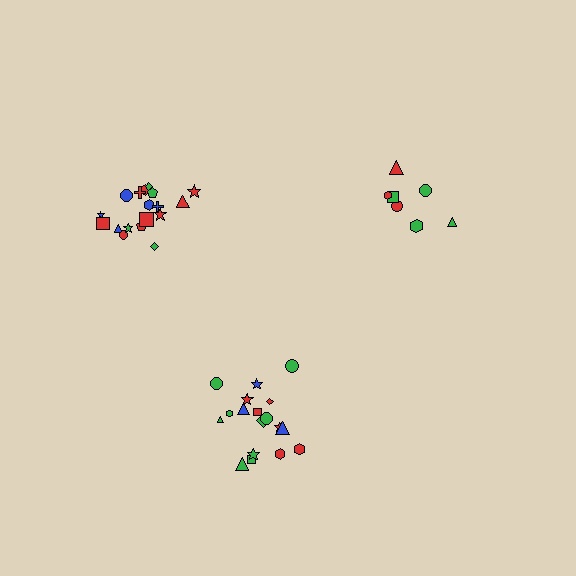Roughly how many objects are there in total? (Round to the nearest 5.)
Roughly 45 objects in total.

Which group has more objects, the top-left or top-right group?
The top-left group.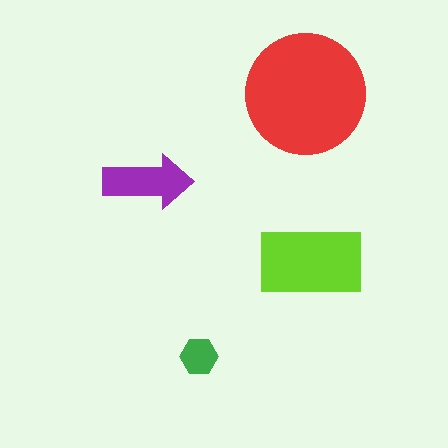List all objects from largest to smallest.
The red circle, the lime rectangle, the purple arrow, the green hexagon.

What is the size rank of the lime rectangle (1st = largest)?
2nd.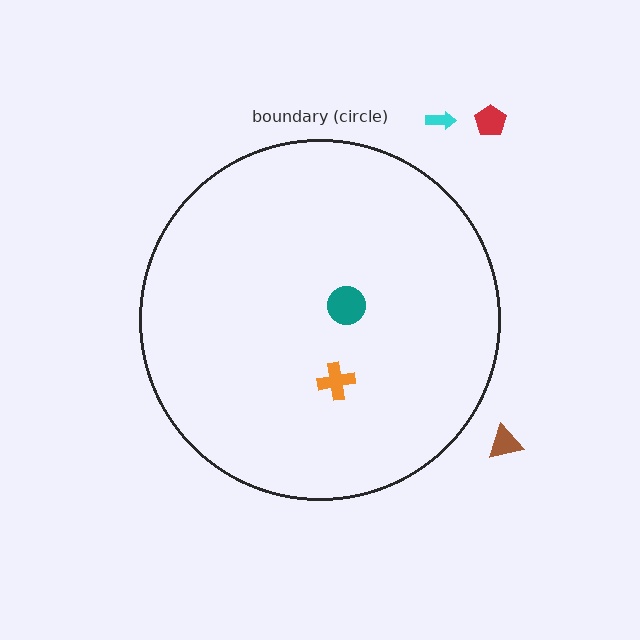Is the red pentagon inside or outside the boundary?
Outside.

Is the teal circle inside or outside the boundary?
Inside.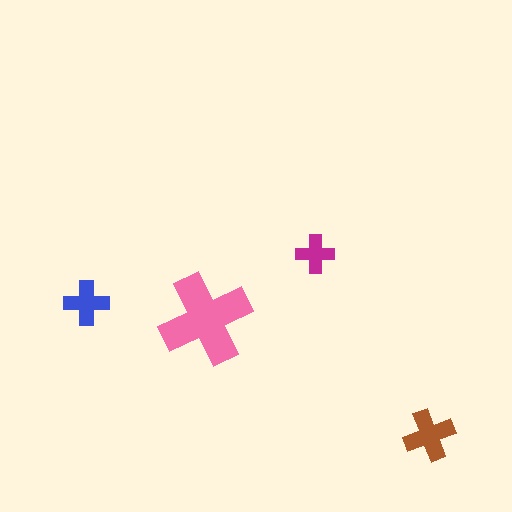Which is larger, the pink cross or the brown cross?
The pink one.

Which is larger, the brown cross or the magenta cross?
The brown one.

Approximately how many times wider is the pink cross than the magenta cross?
About 2.5 times wider.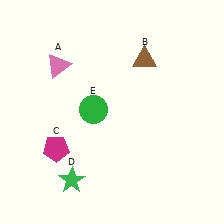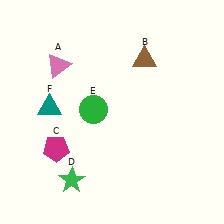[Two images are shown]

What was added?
A teal triangle (F) was added in Image 2.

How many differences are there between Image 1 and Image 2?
There is 1 difference between the two images.